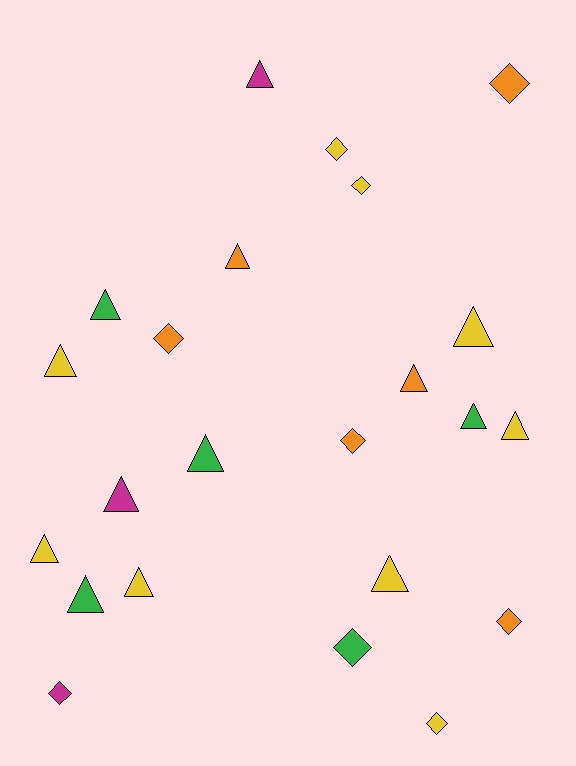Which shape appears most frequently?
Triangle, with 14 objects.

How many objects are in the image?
There are 23 objects.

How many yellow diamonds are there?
There are 3 yellow diamonds.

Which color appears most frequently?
Yellow, with 9 objects.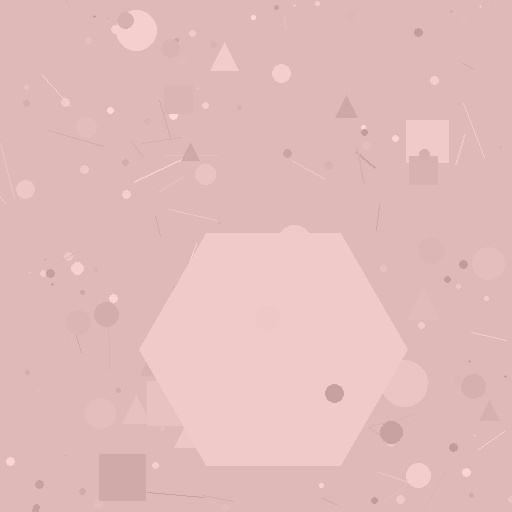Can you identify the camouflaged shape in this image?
The camouflaged shape is a hexagon.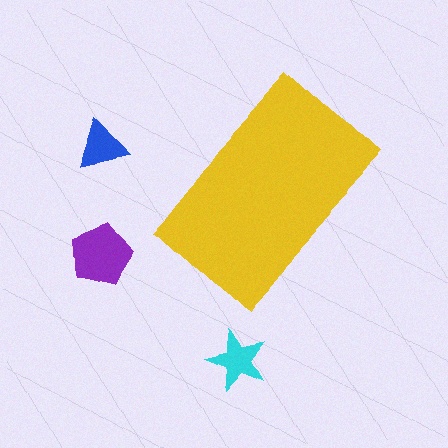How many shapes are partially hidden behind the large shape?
0 shapes are partially hidden.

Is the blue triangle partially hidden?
No, the blue triangle is fully visible.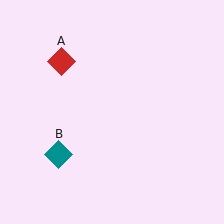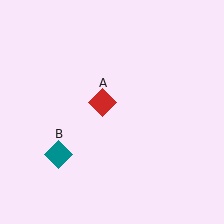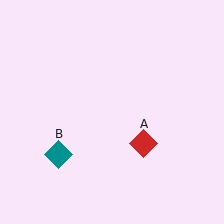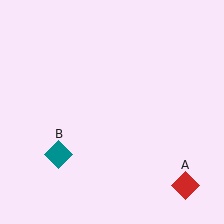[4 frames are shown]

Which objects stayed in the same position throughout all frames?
Teal diamond (object B) remained stationary.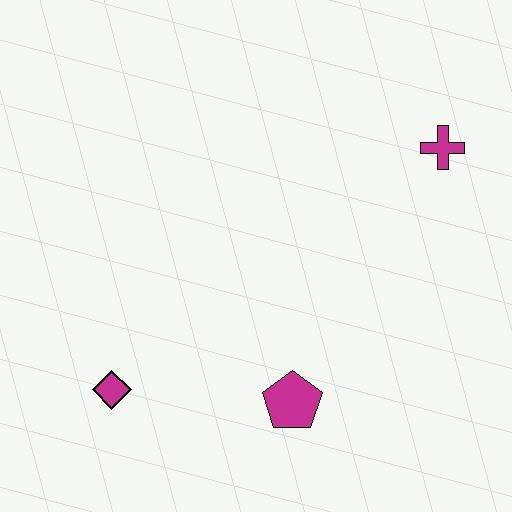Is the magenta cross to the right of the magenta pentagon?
Yes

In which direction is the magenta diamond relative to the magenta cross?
The magenta diamond is to the left of the magenta cross.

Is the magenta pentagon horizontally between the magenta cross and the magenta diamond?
Yes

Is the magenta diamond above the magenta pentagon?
Yes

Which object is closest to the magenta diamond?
The magenta pentagon is closest to the magenta diamond.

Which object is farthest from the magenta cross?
The magenta diamond is farthest from the magenta cross.